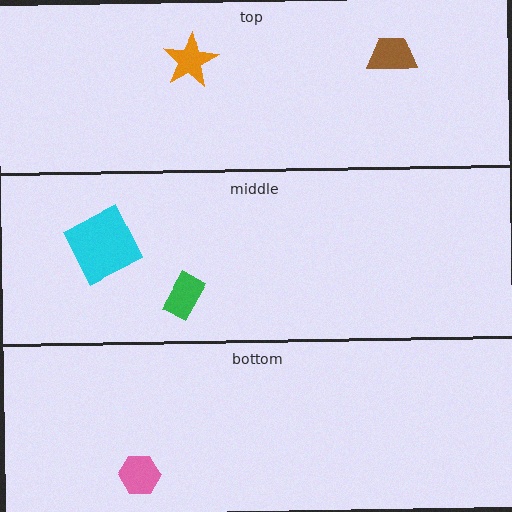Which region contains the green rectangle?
The middle region.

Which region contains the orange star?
The top region.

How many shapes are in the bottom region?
1.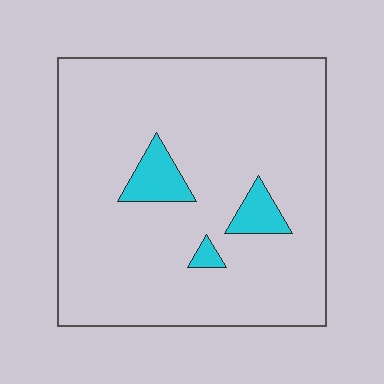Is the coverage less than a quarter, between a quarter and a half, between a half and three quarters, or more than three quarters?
Less than a quarter.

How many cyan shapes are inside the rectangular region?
3.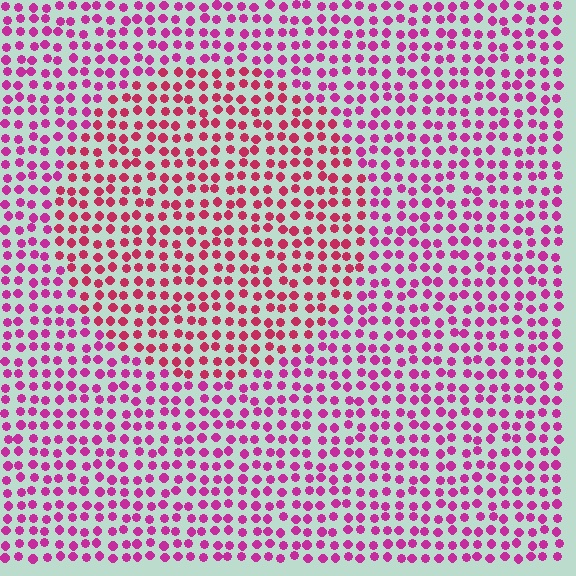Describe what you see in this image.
The image is filled with small magenta elements in a uniform arrangement. A circle-shaped region is visible where the elements are tinted to a slightly different hue, forming a subtle color boundary.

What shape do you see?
I see a circle.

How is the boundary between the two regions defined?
The boundary is defined purely by a slight shift in hue (about 25 degrees). Spacing, size, and orientation are identical on both sides.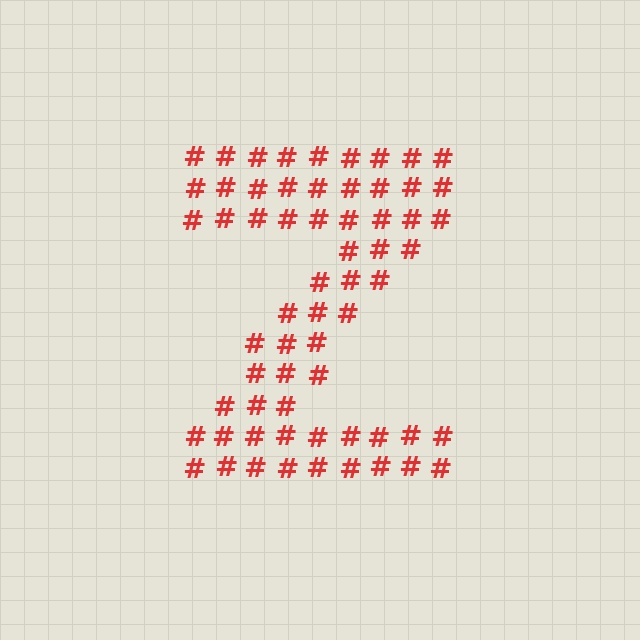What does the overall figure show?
The overall figure shows the letter Z.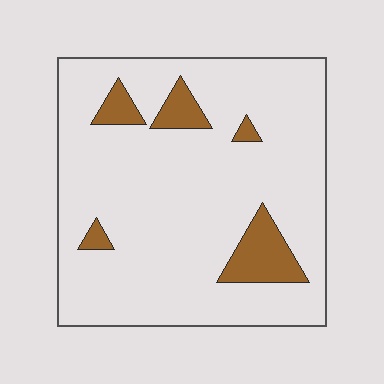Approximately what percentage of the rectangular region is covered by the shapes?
Approximately 10%.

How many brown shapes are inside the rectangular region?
5.